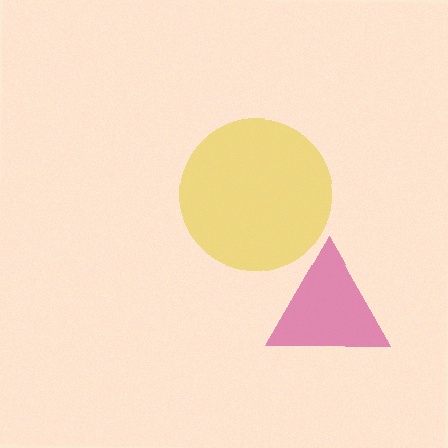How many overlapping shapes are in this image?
There are 2 overlapping shapes in the image.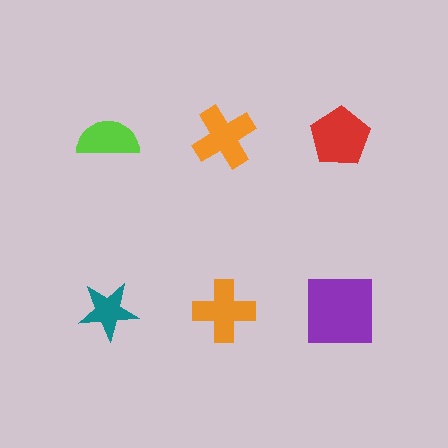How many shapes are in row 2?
3 shapes.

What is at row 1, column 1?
A lime semicircle.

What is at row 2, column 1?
A teal star.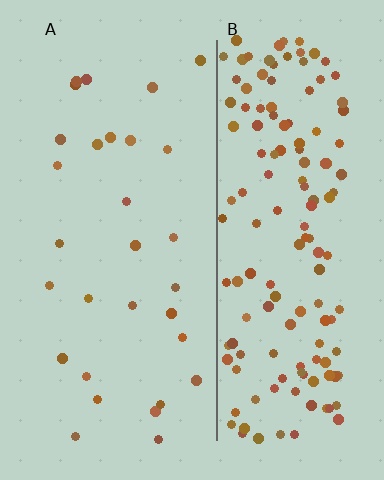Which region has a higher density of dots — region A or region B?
B (the right).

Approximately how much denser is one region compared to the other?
Approximately 5.2× — region B over region A.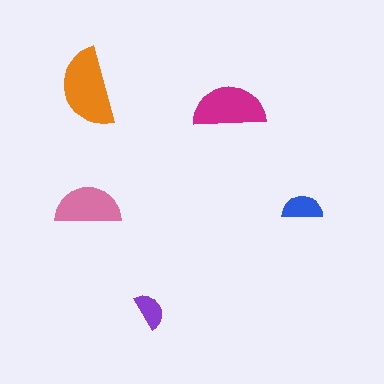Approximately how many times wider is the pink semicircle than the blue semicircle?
About 1.5 times wider.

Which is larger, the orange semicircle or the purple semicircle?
The orange one.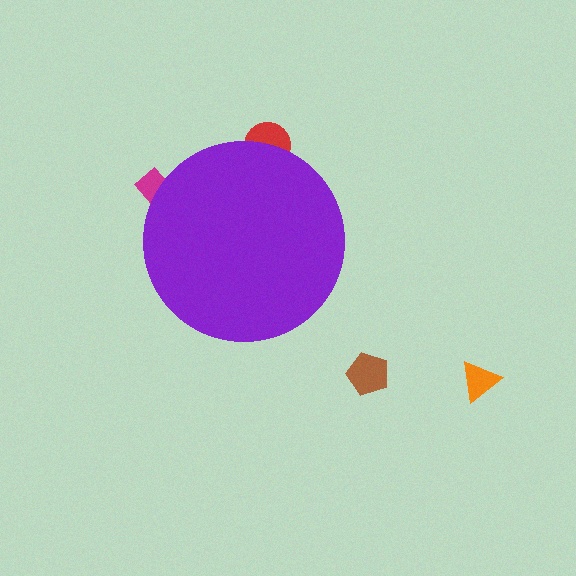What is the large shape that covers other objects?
A purple circle.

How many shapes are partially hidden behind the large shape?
2 shapes are partially hidden.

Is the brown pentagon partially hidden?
No, the brown pentagon is fully visible.